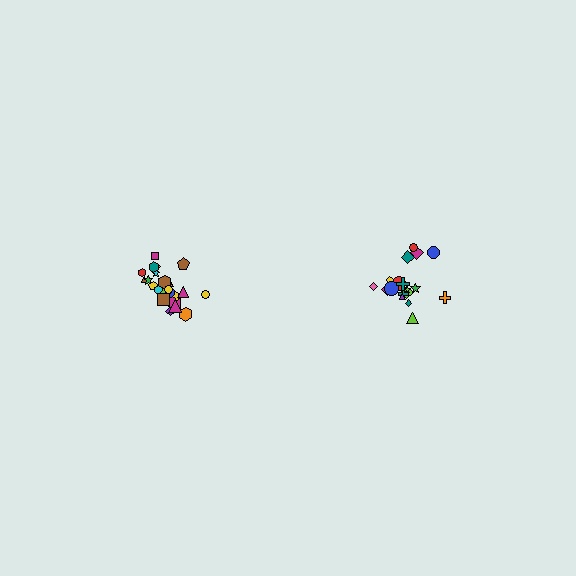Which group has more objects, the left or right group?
The left group.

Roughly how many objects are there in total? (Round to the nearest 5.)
Roughly 45 objects in total.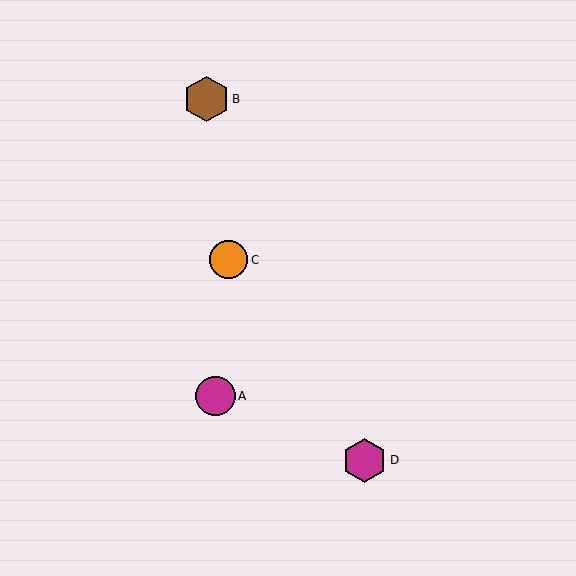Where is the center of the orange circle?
The center of the orange circle is at (229, 260).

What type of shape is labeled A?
Shape A is a magenta circle.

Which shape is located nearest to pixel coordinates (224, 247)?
The orange circle (labeled C) at (229, 260) is nearest to that location.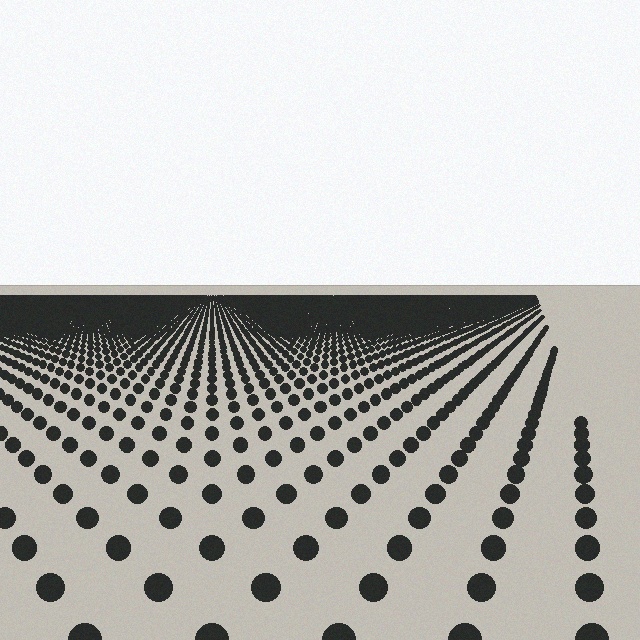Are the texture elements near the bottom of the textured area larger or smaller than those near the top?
Larger. Near the bottom, elements are closer to the viewer and appear at a bigger on-screen size.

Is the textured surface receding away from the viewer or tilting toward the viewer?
The surface is receding away from the viewer. Texture elements get smaller and denser toward the top.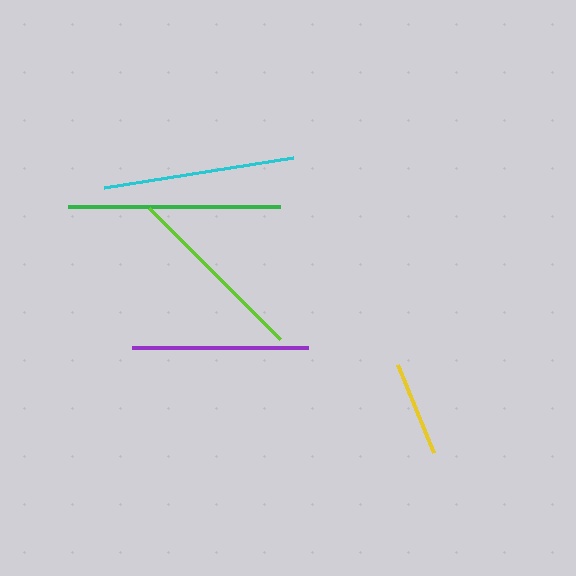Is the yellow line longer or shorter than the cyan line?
The cyan line is longer than the yellow line.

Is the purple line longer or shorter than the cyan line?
The cyan line is longer than the purple line.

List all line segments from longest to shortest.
From longest to shortest: green, cyan, lime, purple, yellow.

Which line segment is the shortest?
The yellow line is the shortest at approximately 95 pixels.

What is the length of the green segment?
The green segment is approximately 212 pixels long.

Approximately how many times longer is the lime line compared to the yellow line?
The lime line is approximately 2.0 times the length of the yellow line.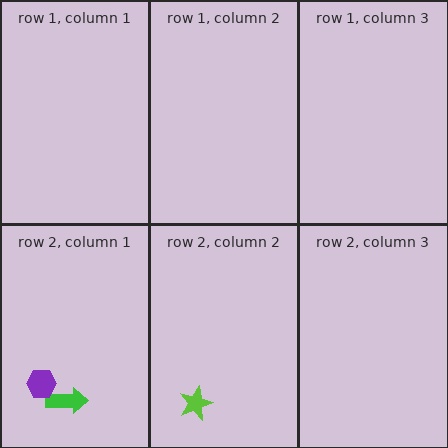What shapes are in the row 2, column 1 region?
The green arrow, the purple hexagon.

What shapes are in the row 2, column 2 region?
The lime star.